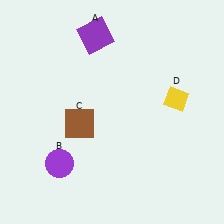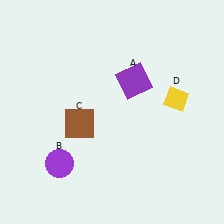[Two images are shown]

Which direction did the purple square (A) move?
The purple square (A) moved down.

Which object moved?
The purple square (A) moved down.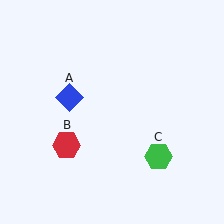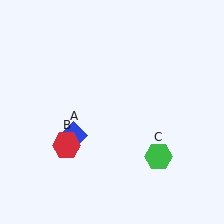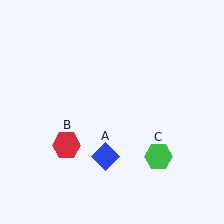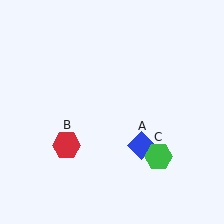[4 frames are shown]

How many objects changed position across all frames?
1 object changed position: blue diamond (object A).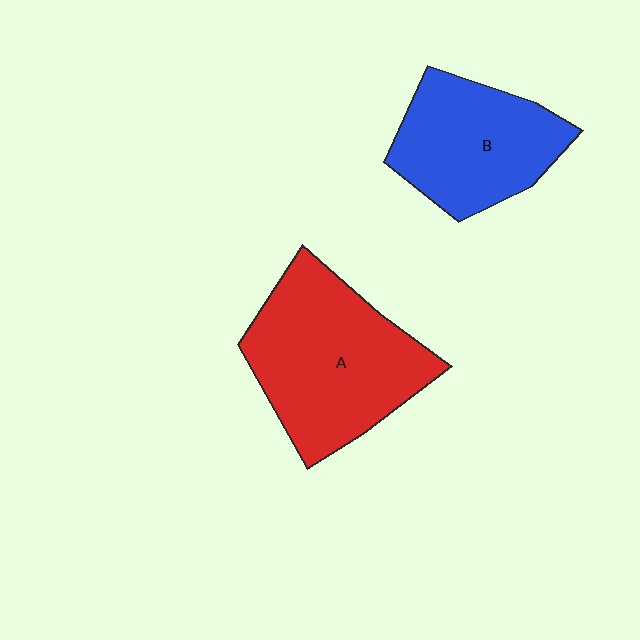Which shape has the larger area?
Shape A (red).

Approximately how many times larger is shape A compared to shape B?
Approximately 1.3 times.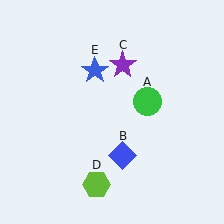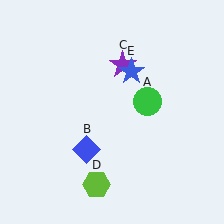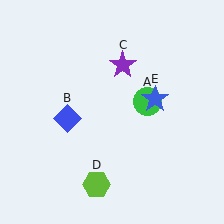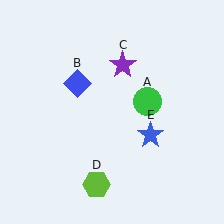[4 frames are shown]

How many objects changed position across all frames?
2 objects changed position: blue diamond (object B), blue star (object E).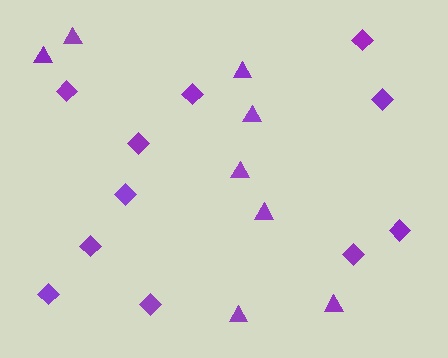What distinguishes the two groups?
There are 2 groups: one group of triangles (8) and one group of diamonds (11).